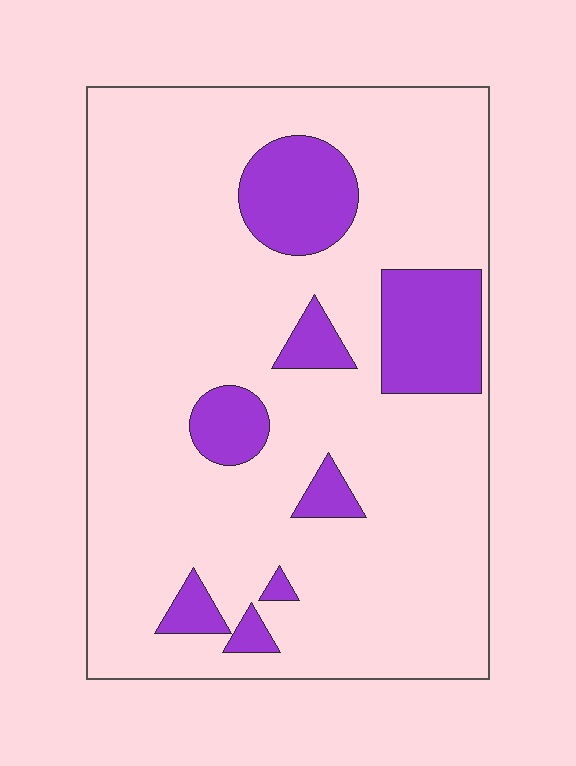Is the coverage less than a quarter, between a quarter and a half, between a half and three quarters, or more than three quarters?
Less than a quarter.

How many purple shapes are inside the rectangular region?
8.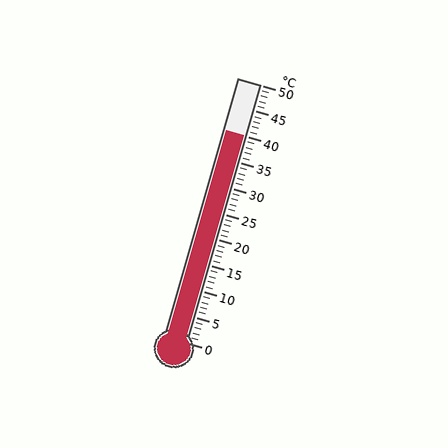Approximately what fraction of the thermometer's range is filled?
The thermometer is filled to approximately 80% of its range.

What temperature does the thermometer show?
The thermometer shows approximately 40°C.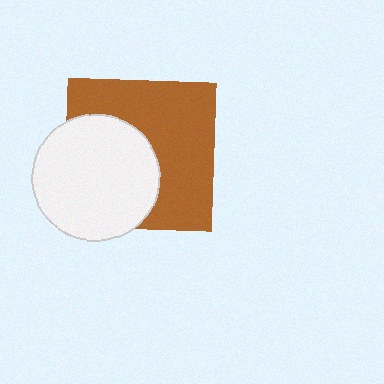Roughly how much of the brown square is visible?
About half of it is visible (roughly 57%).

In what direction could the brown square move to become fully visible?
The brown square could move right. That would shift it out from behind the white circle entirely.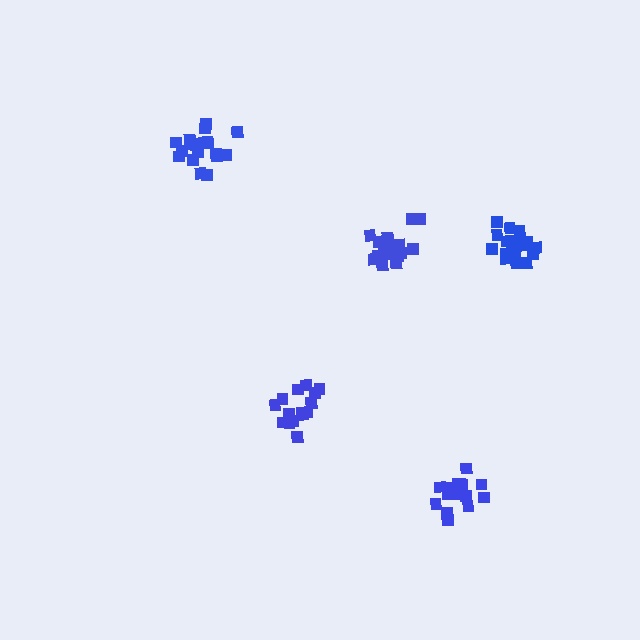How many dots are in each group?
Group 1: 19 dots, Group 2: 20 dots, Group 3: 15 dots, Group 4: 15 dots, Group 5: 21 dots (90 total).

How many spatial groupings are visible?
There are 5 spatial groupings.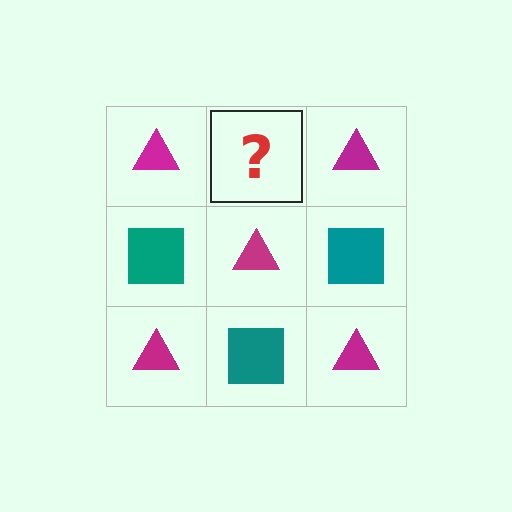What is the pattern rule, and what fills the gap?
The rule is that it alternates magenta triangle and teal square in a checkerboard pattern. The gap should be filled with a teal square.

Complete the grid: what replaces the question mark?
The question mark should be replaced with a teal square.